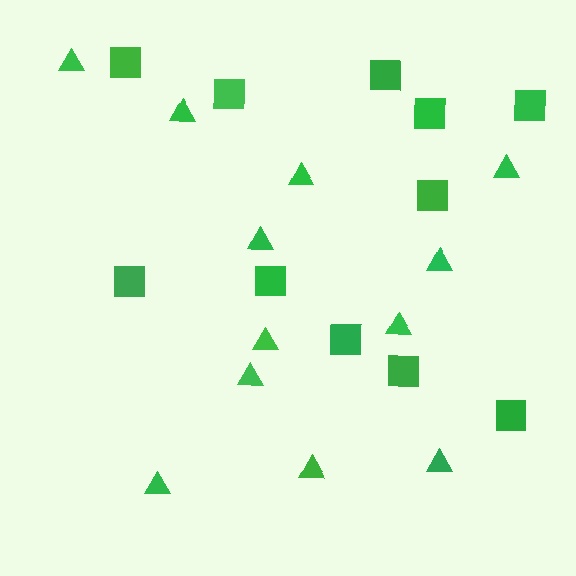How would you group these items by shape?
There are 2 groups: one group of squares (11) and one group of triangles (12).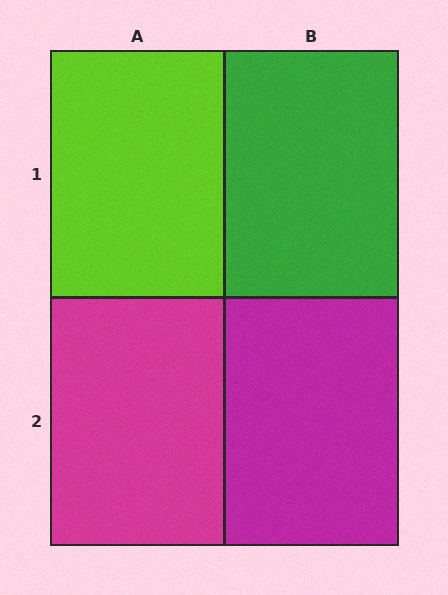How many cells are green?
1 cell is green.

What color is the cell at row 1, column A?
Lime.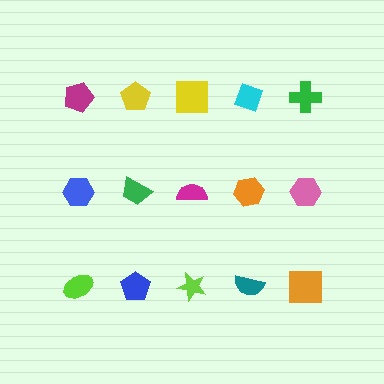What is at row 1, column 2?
A yellow pentagon.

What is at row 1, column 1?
A magenta pentagon.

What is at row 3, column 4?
A teal semicircle.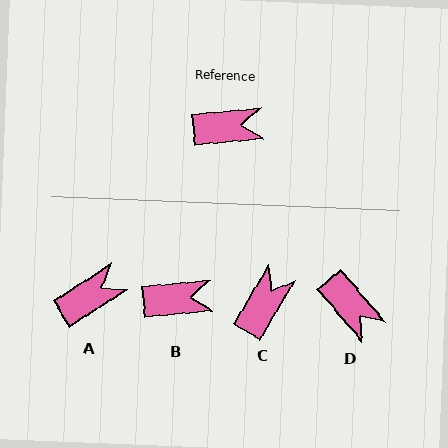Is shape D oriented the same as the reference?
No, it is off by about 54 degrees.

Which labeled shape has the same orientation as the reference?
B.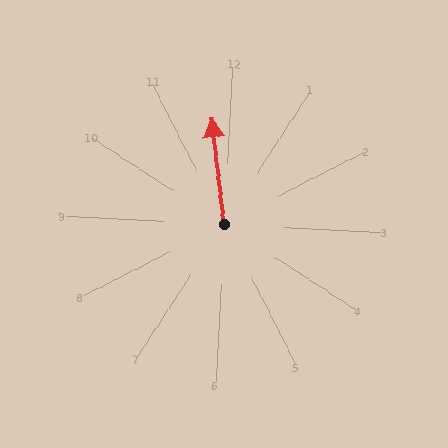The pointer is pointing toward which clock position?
Roughly 12 o'clock.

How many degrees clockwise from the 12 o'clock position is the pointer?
Approximately 350 degrees.